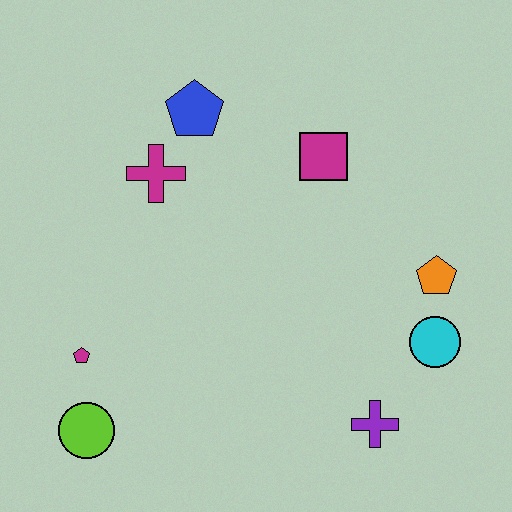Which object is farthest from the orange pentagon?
The lime circle is farthest from the orange pentagon.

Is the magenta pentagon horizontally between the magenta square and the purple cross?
No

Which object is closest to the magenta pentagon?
The lime circle is closest to the magenta pentagon.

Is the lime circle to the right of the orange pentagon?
No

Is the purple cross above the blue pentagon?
No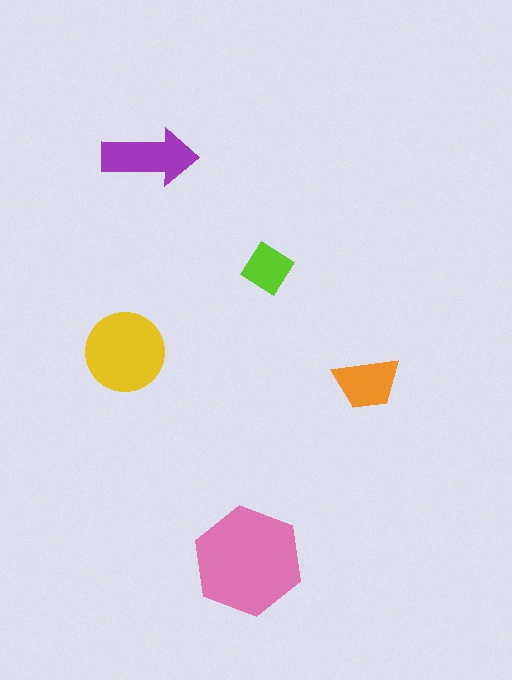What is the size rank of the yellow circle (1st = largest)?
2nd.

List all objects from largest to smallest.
The pink hexagon, the yellow circle, the purple arrow, the orange trapezoid, the lime diamond.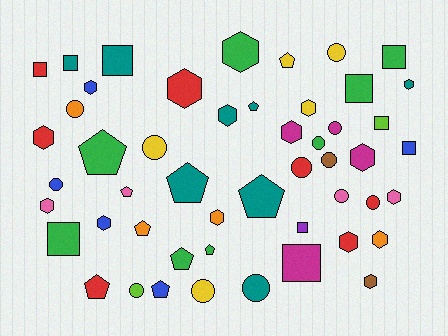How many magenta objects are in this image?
There are 4 magenta objects.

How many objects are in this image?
There are 50 objects.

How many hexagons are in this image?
There are 16 hexagons.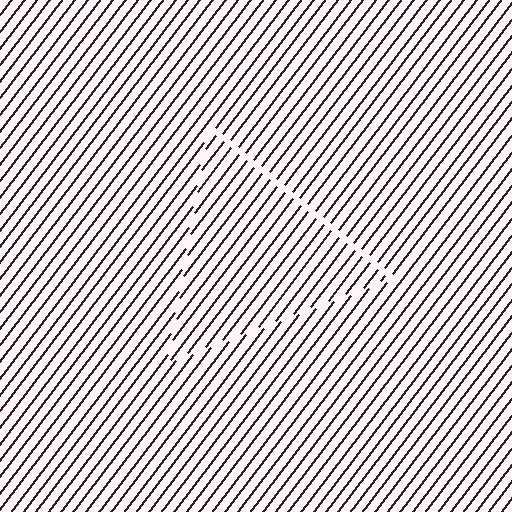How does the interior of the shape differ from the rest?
The interior of the shape contains the same grating, shifted by half a period — the contour is defined by the phase discontinuity where line-ends from the inner and outer gratings abut.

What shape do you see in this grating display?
An illusory triangle. The interior of the shape contains the same grating, shifted by half a period — the contour is defined by the phase discontinuity where line-ends from the inner and outer gratings abut.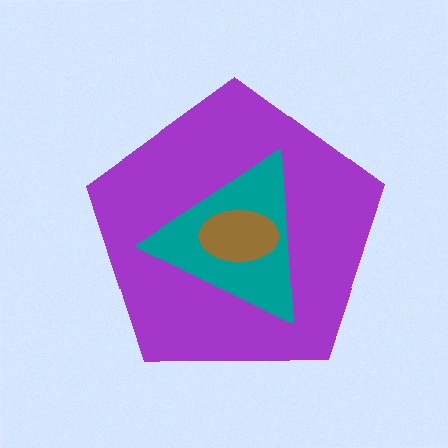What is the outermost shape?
The purple pentagon.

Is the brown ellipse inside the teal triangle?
Yes.